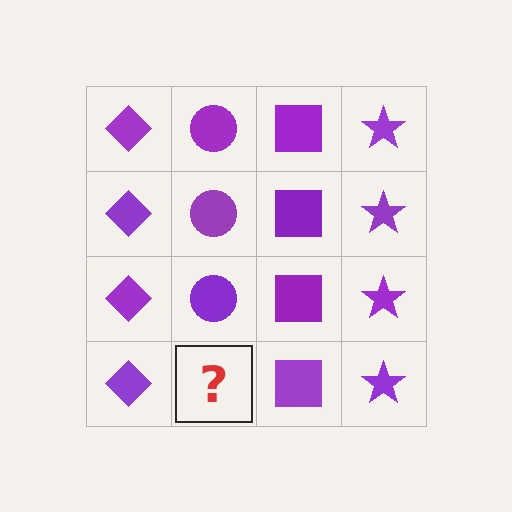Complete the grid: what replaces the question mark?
The question mark should be replaced with a purple circle.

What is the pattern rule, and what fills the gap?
The rule is that each column has a consistent shape. The gap should be filled with a purple circle.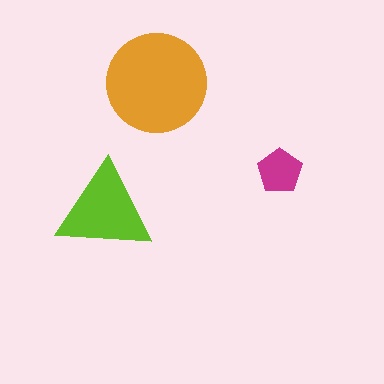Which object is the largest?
The orange circle.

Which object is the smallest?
The magenta pentagon.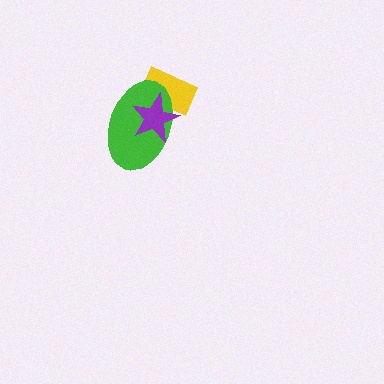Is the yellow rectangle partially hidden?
Yes, it is partially covered by another shape.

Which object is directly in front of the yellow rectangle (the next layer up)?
The green ellipse is directly in front of the yellow rectangle.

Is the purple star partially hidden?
No, no other shape covers it.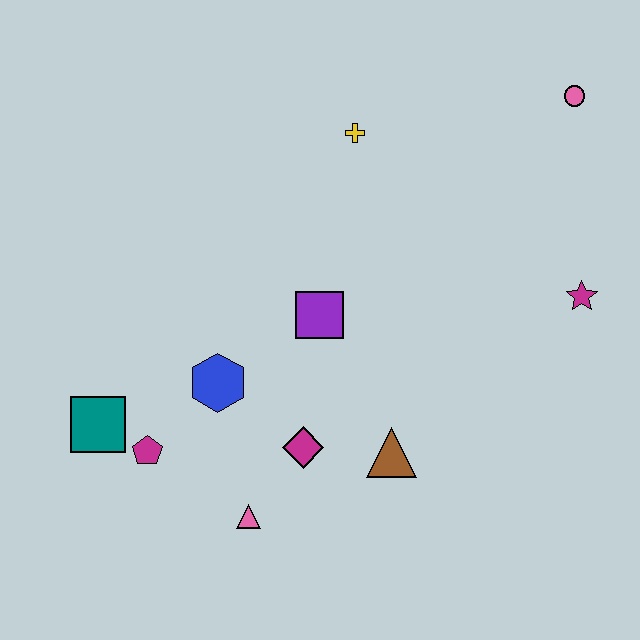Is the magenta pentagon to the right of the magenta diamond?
No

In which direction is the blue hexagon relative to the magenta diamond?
The blue hexagon is to the left of the magenta diamond.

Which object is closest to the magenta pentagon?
The teal square is closest to the magenta pentagon.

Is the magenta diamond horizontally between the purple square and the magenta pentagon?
Yes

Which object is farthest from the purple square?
The pink circle is farthest from the purple square.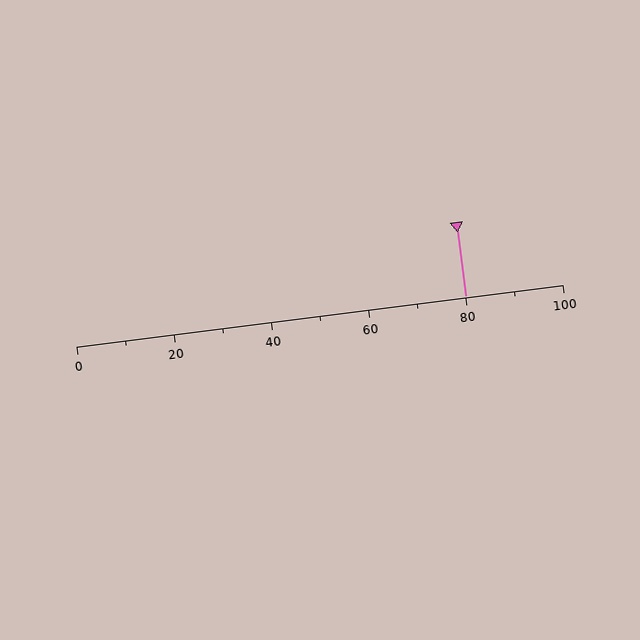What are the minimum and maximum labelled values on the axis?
The axis runs from 0 to 100.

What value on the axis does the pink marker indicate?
The marker indicates approximately 80.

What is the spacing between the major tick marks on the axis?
The major ticks are spaced 20 apart.